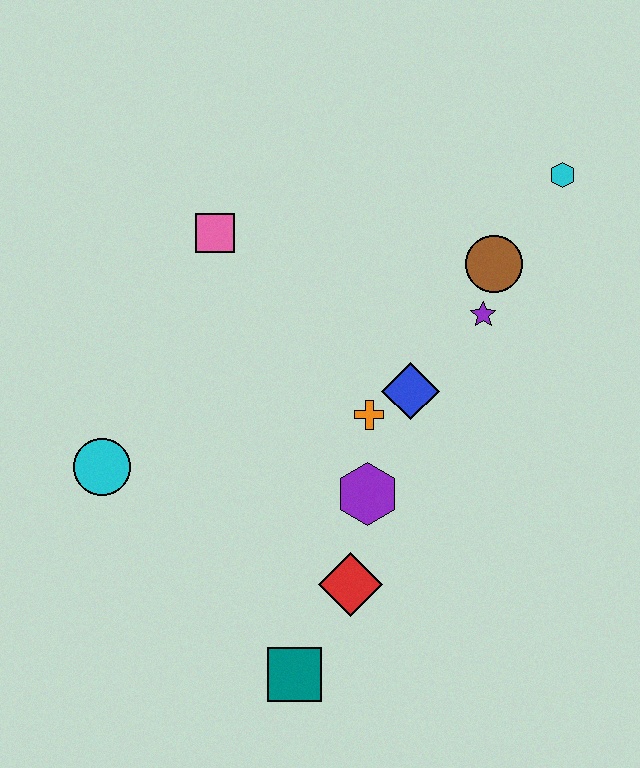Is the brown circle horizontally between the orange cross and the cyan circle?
No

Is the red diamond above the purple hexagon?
No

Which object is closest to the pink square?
The orange cross is closest to the pink square.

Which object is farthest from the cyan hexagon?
The teal square is farthest from the cyan hexagon.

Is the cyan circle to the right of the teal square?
No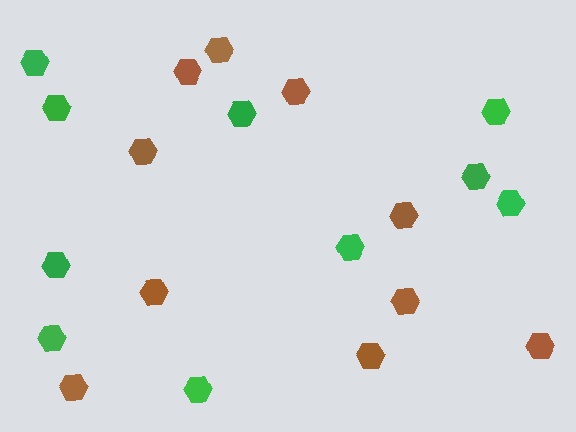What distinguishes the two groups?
There are 2 groups: one group of brown hexagons (10) and one group of green hexagons (10).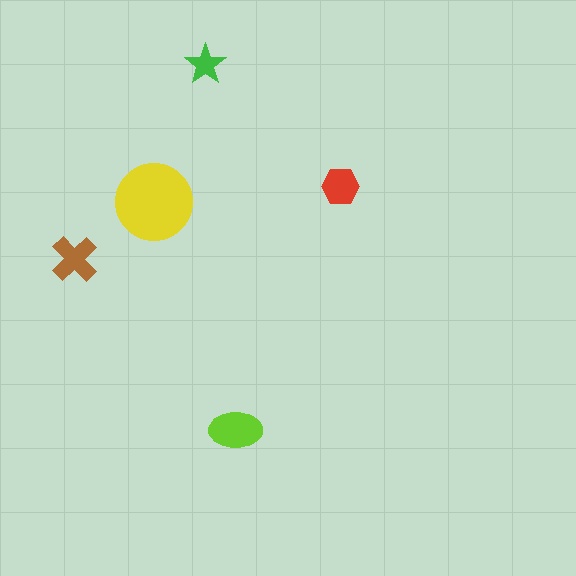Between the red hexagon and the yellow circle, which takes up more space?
The yellow circle.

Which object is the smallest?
The green star.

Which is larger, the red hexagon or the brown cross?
The brown cross.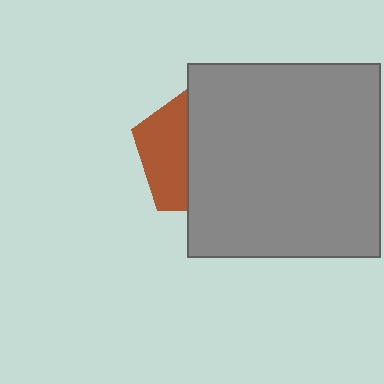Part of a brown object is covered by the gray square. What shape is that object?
It is a pentagon.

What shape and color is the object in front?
The object in front is a gray square.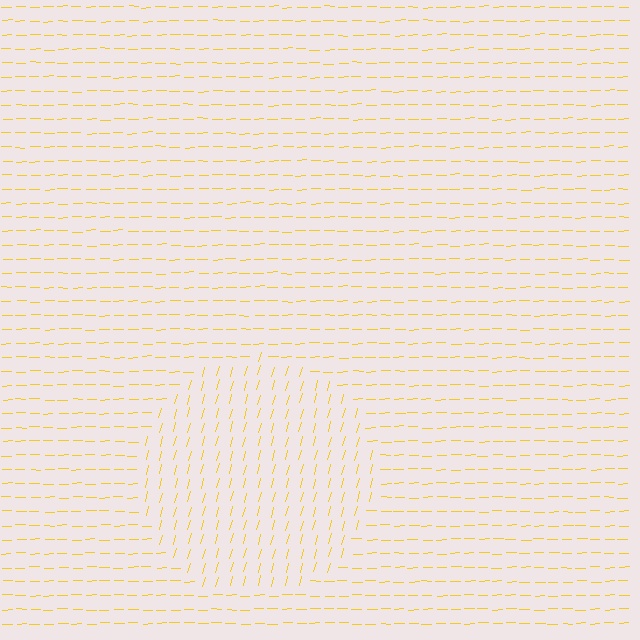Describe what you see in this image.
The image is filled with small yellow line segments. A circle region in the image has lines oriented differently from the surrounding lines, creating a visible texture boundary.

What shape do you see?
I see a circle.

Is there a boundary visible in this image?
Yes, there is a texture boundary formed by a change in line orientation.